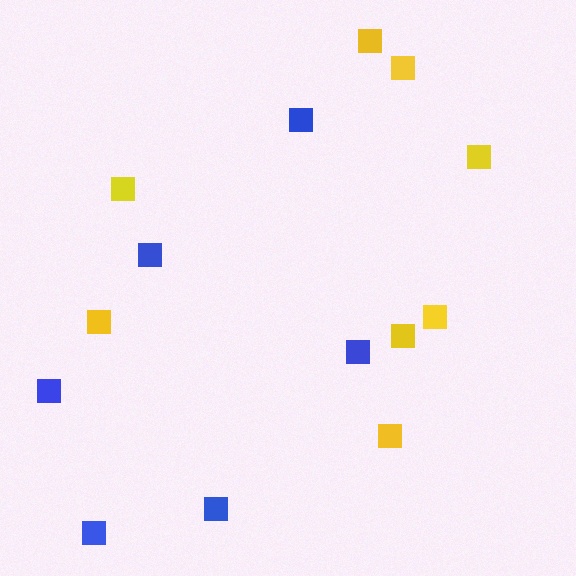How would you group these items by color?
There are 2 groups: one group of blue squares (6) and one group of yellow squares (8).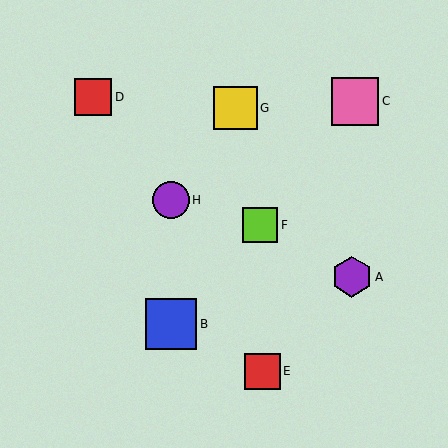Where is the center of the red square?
The center of the red square is at (93, 97).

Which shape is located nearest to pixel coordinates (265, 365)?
The red square (labeled E) at (262, 371) is nearest to that location.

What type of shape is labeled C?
Shape C is a pink square.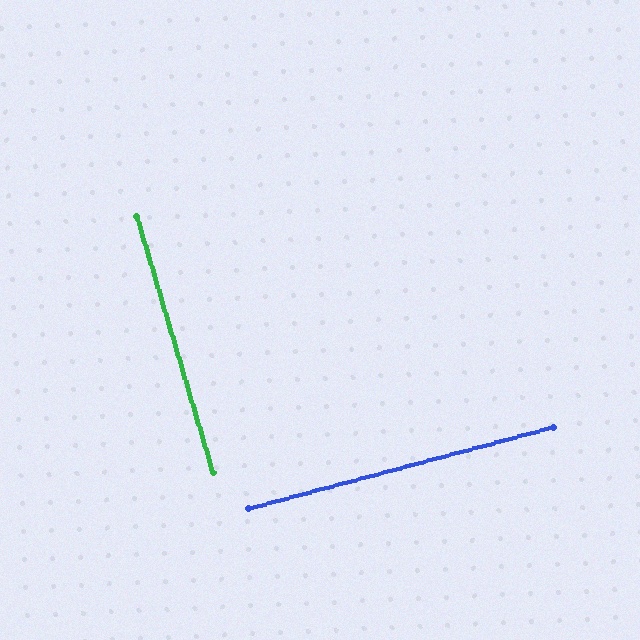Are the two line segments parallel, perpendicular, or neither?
Perpendicular — they meet at approximately 88°.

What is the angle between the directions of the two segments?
Approximately 88 degrees.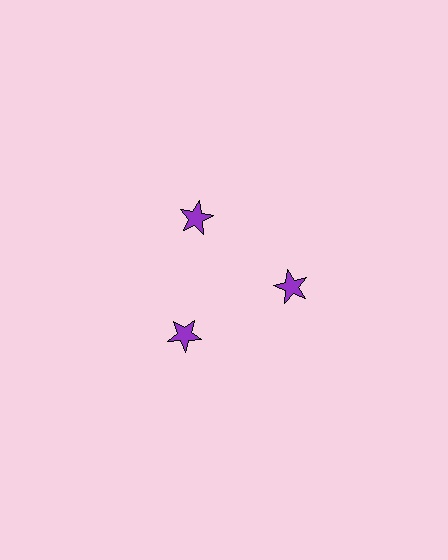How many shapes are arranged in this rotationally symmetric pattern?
There are 3 shapes, arranged in 3 groups of 1.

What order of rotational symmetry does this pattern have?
This pattern has 3-fold rotational symmetry.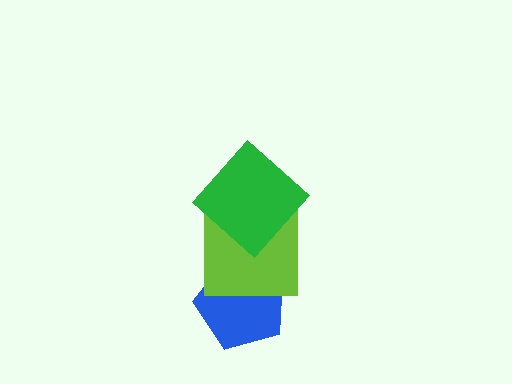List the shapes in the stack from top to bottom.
From top to bottom: the green diamond, the lime square, the blue pentagon.